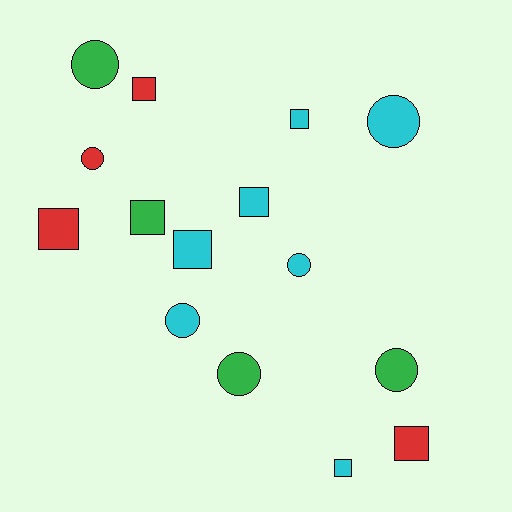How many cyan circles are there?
There are 3 cyan circles.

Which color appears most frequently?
Cyan, with 7 objects.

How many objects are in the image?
There are 15 objects.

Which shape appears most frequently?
Square, with 8 objects.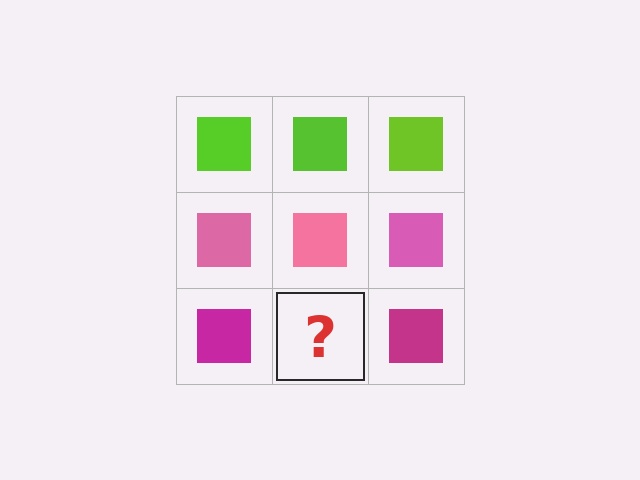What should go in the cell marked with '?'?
The missing cell should contain a magenta square.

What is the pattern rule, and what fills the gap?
The rule is that each row has a consistent color. The gap should be filled with a magenta square.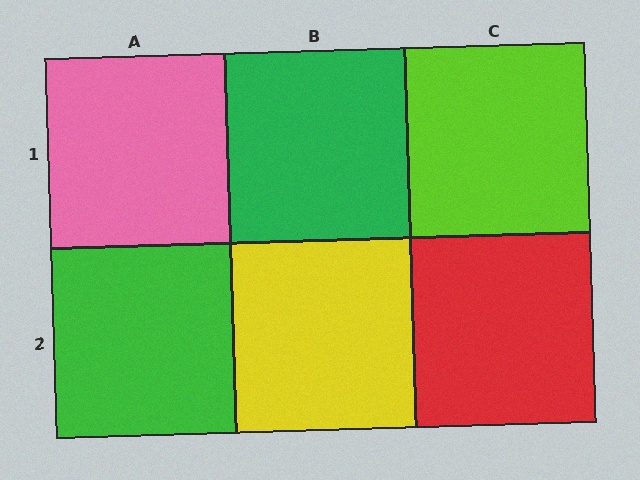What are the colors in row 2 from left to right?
Green, yellow, red.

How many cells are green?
2 cells are green.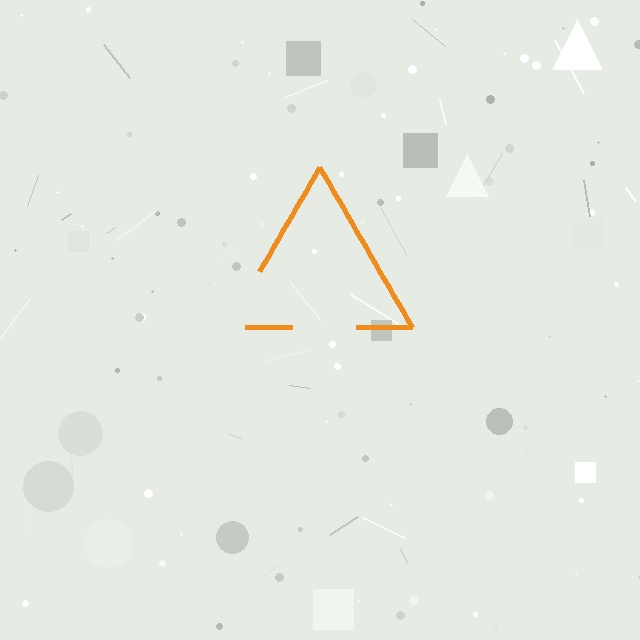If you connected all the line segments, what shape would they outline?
They would outline a triangle.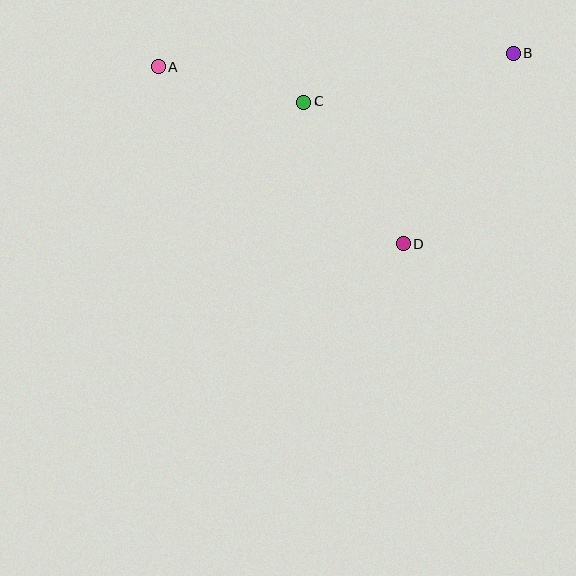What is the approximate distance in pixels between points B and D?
The distance between B and D is approximately 220 pixels.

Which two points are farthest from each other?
Points A and B are farthest from each other.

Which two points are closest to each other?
Points A and C are closest to each other.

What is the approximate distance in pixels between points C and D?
The distance between C and D is approximately 173 pixels.